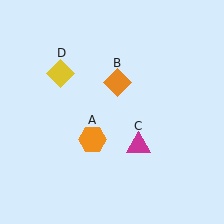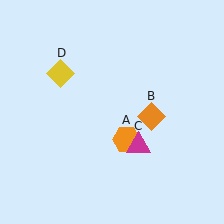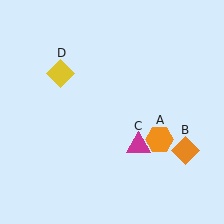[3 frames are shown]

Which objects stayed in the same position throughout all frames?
Magenta triangle (object C) and yellow diamond (object D) remained stationary.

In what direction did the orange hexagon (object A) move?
The orange hexagon (object A) moved right.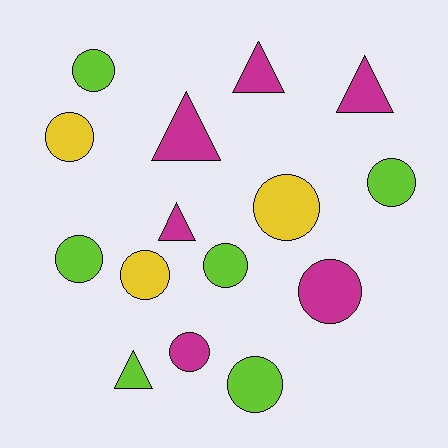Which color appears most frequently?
Magenta, with 6 objects.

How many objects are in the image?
There are 15 objects.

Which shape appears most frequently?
Circle, with 10 objects.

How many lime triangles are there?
There is 1 lime triangle.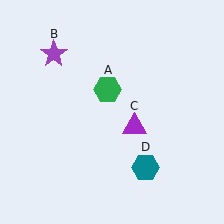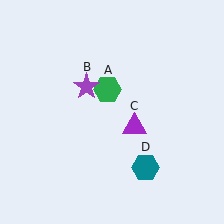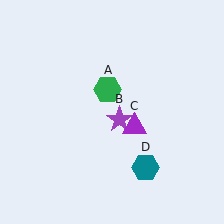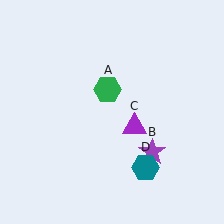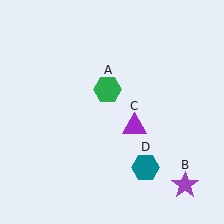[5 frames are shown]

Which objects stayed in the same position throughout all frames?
Green hexagon (object A) and purple triangle (object C) and teal hexagon (object D) remained stationary.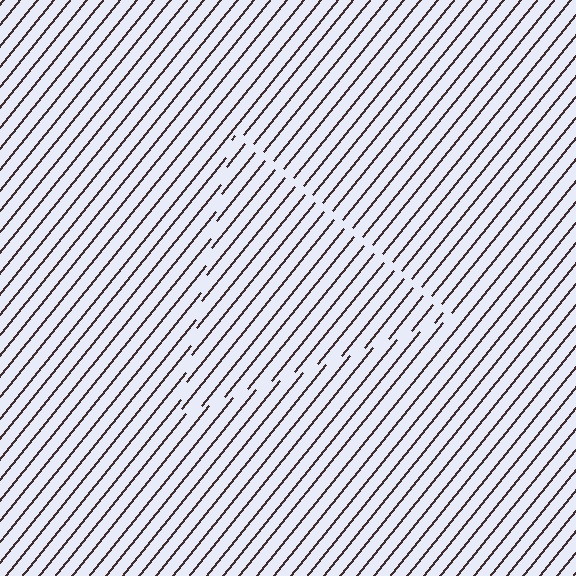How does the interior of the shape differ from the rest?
The interior of the shape contains the same grating, shifted by half a period — the contour is defined by the phase discontinuity where line-ends from the inner and outer gratings abut.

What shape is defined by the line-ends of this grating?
An illusory triangle. The interior of the shape contains the same grating, shifted by half a period — the contour is defined by the phase discontinuity where line-ends from the inner and outer gratings abut.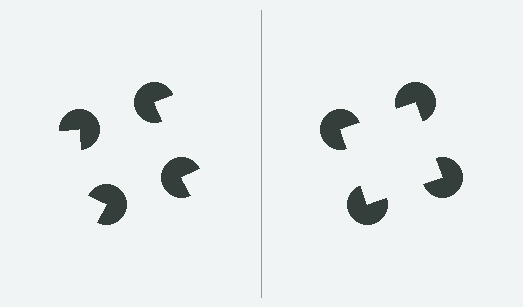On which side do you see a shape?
An illusory square appears on the right side. On the left side the wedge cuts are rotated, so no coherent shape forms.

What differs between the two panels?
The pac-man discs are positioned identically on both sides; only the wedge orientations differ. On the right they align to a square; on the left they are misaligned.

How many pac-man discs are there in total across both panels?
8 — 4 on each side.